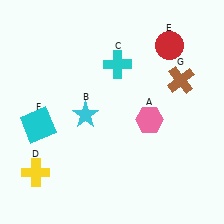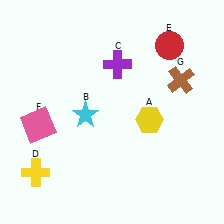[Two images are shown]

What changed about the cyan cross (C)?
In Image 1, C is cyan. In Image 2, it changed to purple.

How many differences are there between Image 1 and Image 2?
There are 3 differences between the two images.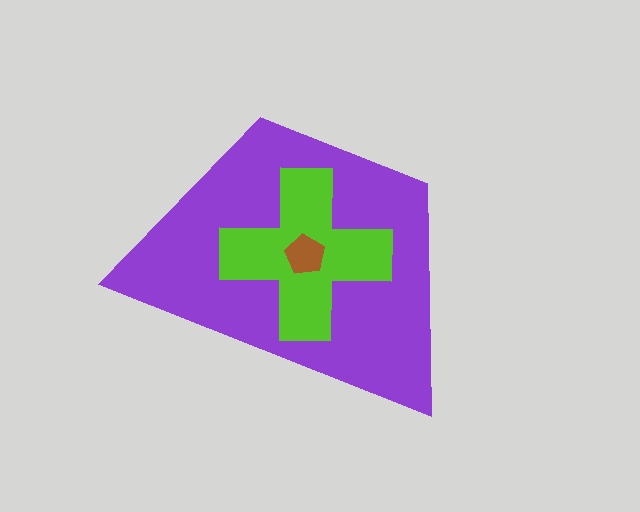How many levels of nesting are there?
3.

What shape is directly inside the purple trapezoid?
The lime cross.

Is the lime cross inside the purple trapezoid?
Yes.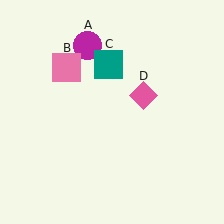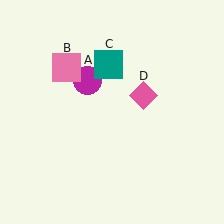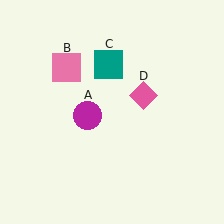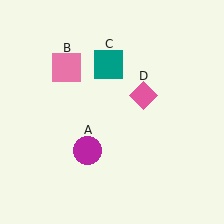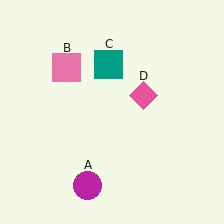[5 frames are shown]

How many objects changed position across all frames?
1 object changed position: magenta circle (object A).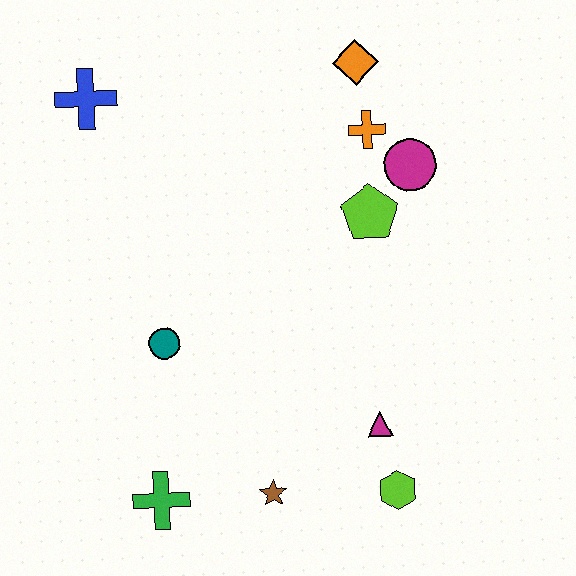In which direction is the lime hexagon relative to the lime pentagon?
The lime hexagon is below the lime pentagon.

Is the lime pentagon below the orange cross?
Yes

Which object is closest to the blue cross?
The teal circle is closest to the blue cross.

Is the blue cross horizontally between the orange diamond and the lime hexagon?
No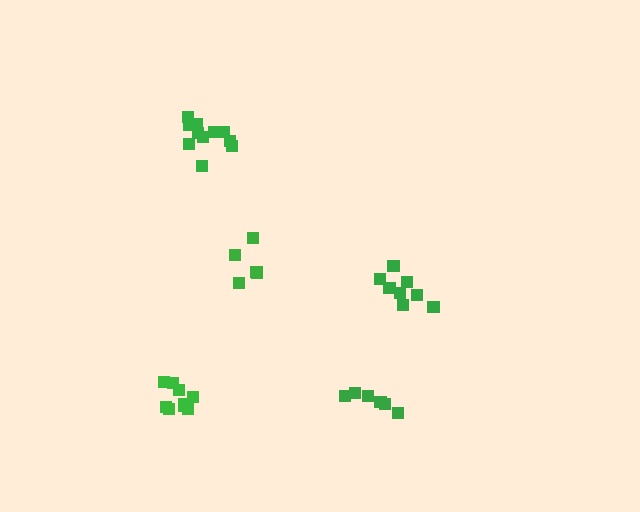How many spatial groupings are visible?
There are 5 spatial groupings.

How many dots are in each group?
Group 1: 6 dots, Group 2: 9 dots, Group 3: 5 dots, Group 4: 8 dots, Group 5: 11 dots (39 total).